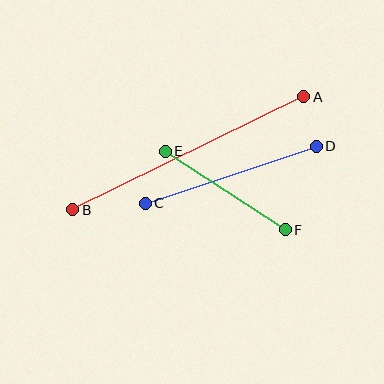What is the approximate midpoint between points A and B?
The midpoint is at approximately (188, 153) pixels.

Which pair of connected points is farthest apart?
Points A and B are farthest apart.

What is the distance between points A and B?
The distance is approximately 257 pixels.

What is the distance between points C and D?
The distance is approximately 180 pixels.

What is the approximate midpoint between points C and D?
The midpoint is at approximately (231, 175) pixels.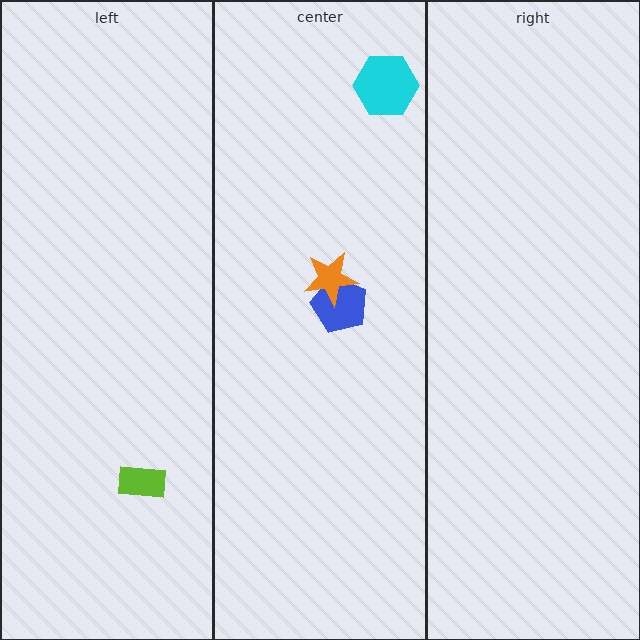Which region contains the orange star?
The center region.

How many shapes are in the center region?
3.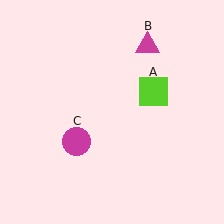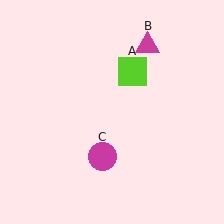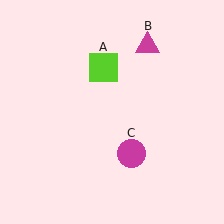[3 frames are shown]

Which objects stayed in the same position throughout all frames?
Magenta triangle (object B) remained stationary.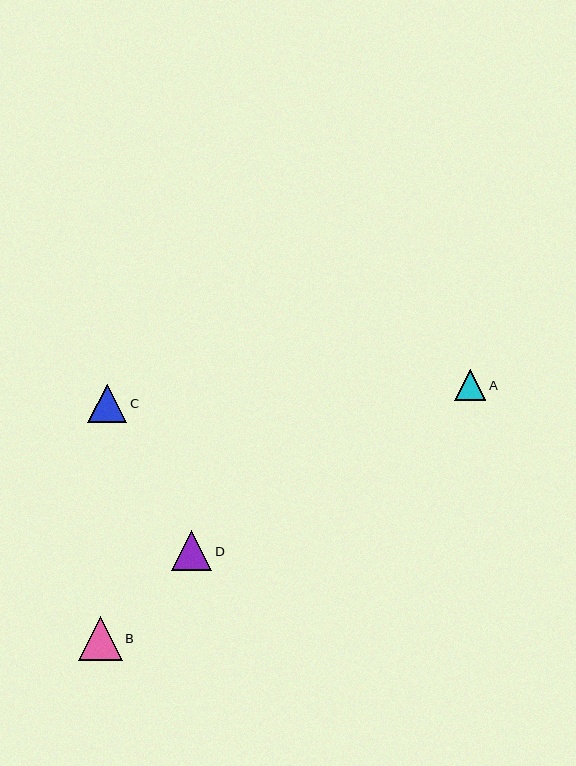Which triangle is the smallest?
Triangle A is the smallest with a size of approximately 31 pixels.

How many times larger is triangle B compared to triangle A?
Triangle B is approximately 1.4 times the size of triangle A.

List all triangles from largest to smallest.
From largest to smallest: B, D, C, A.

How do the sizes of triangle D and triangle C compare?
Triangle D and triangle C are approximately the same size.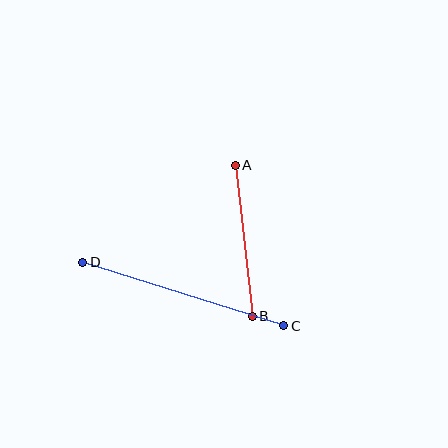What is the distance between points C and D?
The distance is approximately 211 pixels.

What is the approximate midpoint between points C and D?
The midpoint is at approximately (183, 294) pixels.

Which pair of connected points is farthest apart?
Points C and D are farthest apart.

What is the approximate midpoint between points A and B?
The midpoint is at approximately (244, 241) pixels.